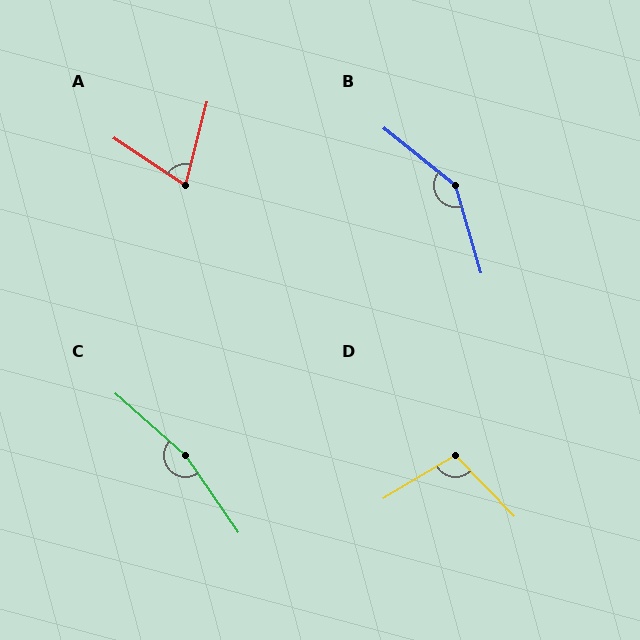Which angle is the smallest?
A, at approximately 71 degrees.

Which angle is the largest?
C, at approximately 166 degrees.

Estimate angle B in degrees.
Approximately 145 degrees.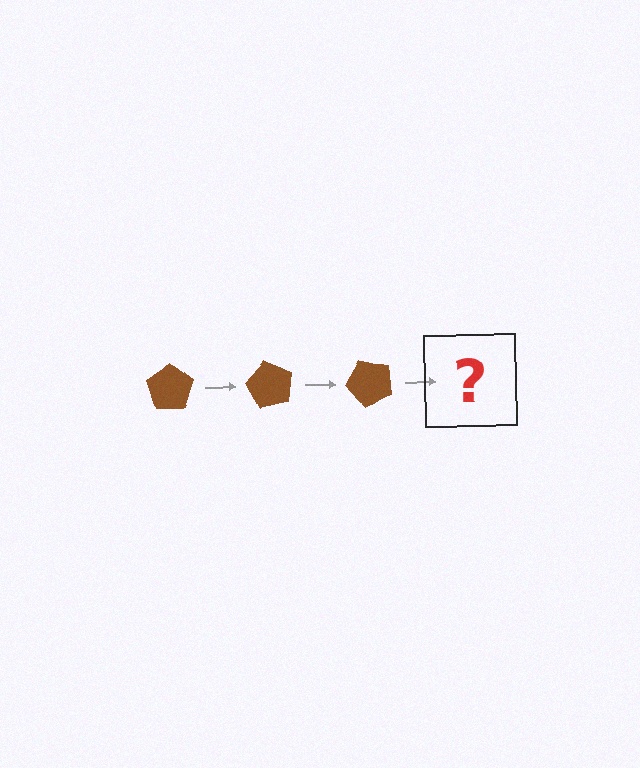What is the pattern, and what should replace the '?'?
The pattern is that the pentagon rotates 60 degrees each step. The '?' should be a brown pentagon rotated 180 degrees.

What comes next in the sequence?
The next element should be a brown pentagon rotated 180 degrees.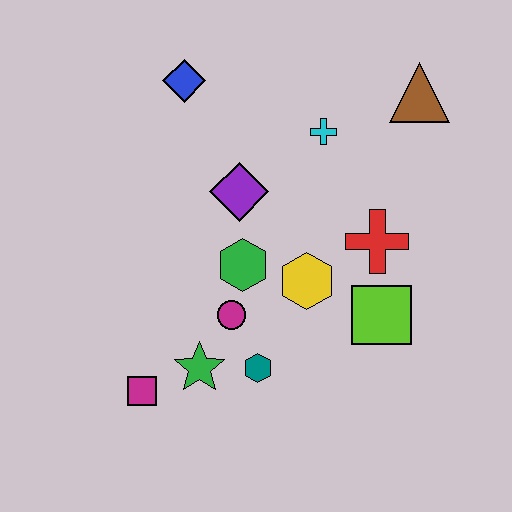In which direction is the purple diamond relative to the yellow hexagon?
The purple diamond is above the yellow hexagon.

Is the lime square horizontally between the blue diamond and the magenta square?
No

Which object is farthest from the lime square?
The blue diamond is farthest from the lime square.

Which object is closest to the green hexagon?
The magenta circle is closest to the green hexagon.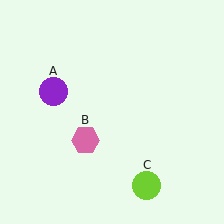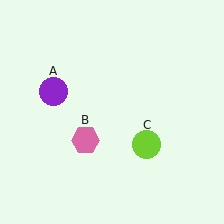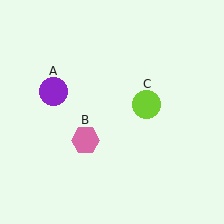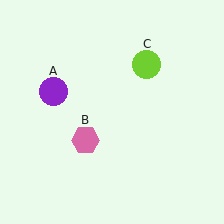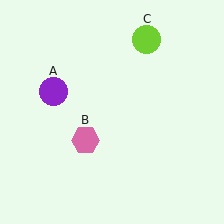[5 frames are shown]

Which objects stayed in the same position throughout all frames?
Purple circle (object A) and pink hexagon (object B) remained stationary.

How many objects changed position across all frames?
1 object changed position: lime circle (object C).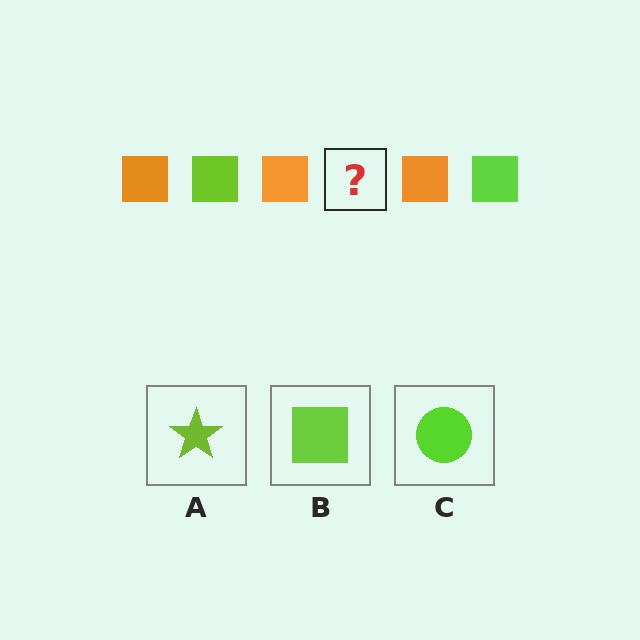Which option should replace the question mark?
Option B.